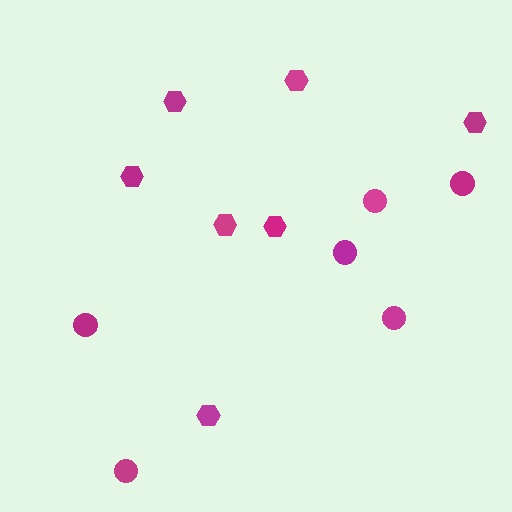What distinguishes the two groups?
There are 2 groups: one group of hexagons (7) and one group of circles (6).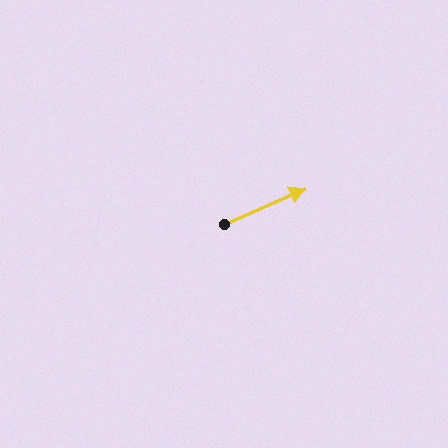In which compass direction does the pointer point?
Northeast.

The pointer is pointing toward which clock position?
Roughly 2 o'clock.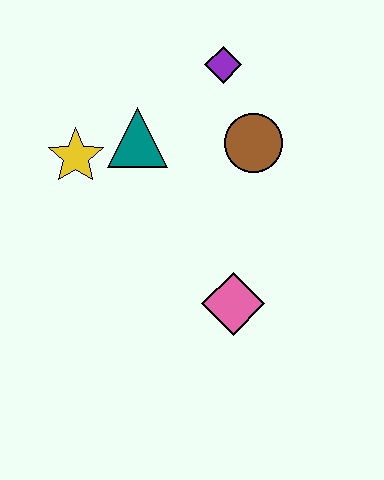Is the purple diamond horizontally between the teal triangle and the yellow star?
No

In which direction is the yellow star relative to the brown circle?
The yellow star is to the left of the brown circle.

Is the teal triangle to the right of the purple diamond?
No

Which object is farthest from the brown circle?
The yellow star is farthest from the brown circle.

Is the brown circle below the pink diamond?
No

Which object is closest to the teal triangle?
The yellow star is closest to the teal triangle.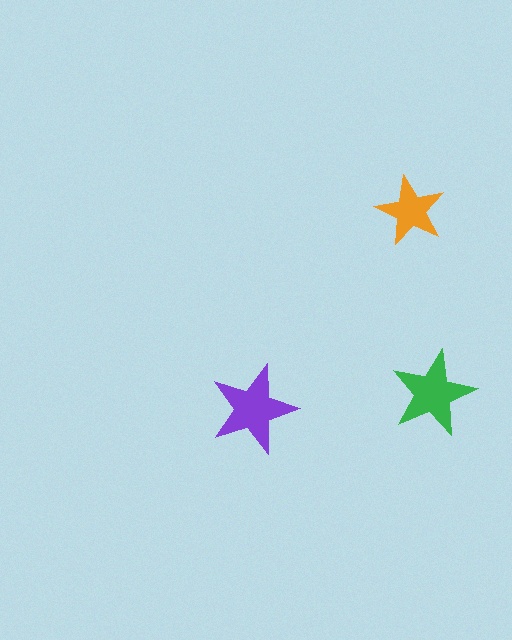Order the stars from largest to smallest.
the purple one, the green one, the orange one.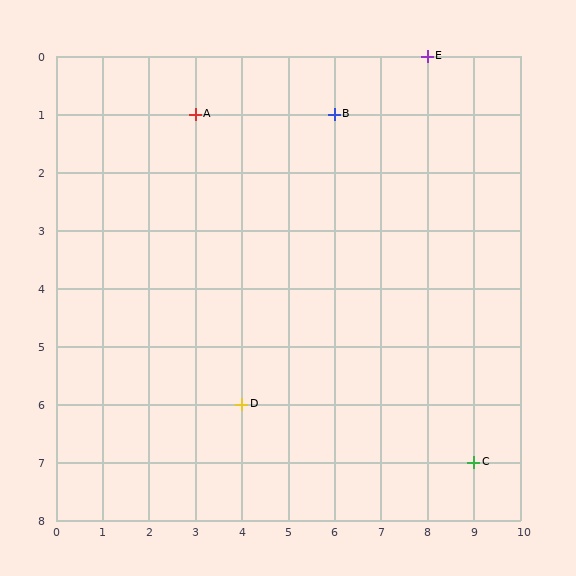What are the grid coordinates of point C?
Point C is at grid coordinates (9, 7).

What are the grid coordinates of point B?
Point B is at grid coordinates (6, 1).